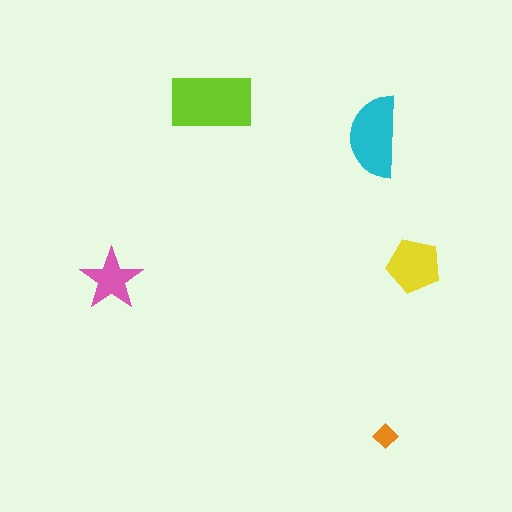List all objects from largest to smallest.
The lime rectangle, the cyan semicircle, the yellow pentagon, the pink star, the orange diamond.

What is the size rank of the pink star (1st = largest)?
4th.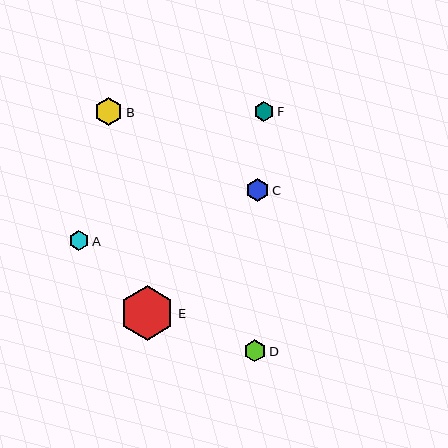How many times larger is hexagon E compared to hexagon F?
Hexagon E is approximately 2.8 times the size of hexagon F.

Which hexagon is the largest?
Hexagon E is the largest with a size of approximately 54 pixels.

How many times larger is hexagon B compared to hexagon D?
Hexagon B is approximately 1.3 times the size of hexagon D.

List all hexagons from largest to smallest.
From largest to smallest: E, B, C, D, A, F.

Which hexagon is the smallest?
Hexagon F is the smallest with a size of approximately 19 pixels.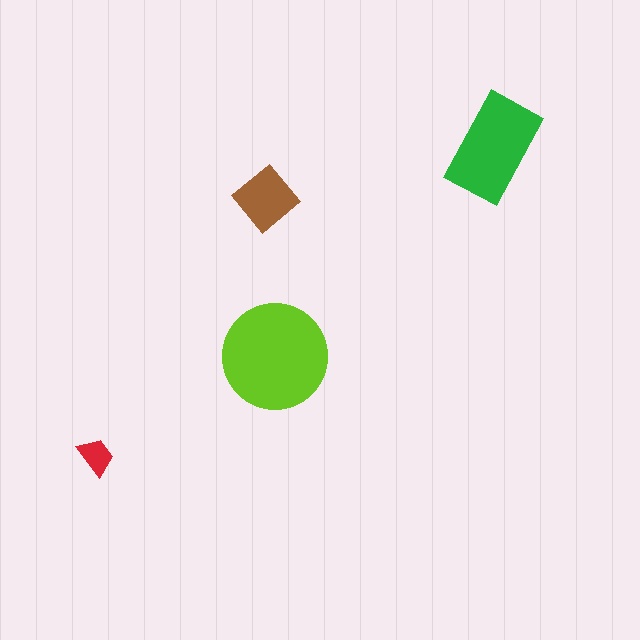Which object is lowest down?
The red trapezoid is bottommost.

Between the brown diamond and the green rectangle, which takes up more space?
The green rectangle.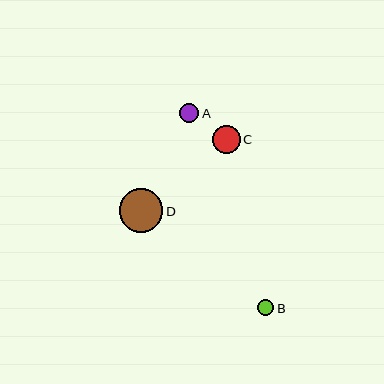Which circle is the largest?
Circle D is the largest with a size of approximately 43 pixels.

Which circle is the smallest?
Circle B is the smallest with a size of approximately 16 pixels.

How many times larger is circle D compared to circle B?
Circle D is approximately 2.7 times the size of circle B.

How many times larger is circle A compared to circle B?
Circle A is approximately 1.2 times the size of circle B.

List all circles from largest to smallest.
From largest to smallest: D, C, A, B.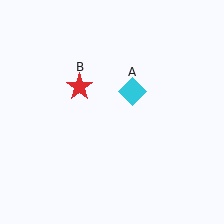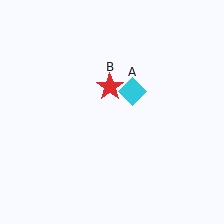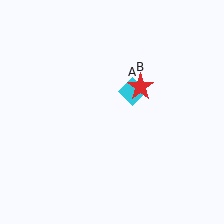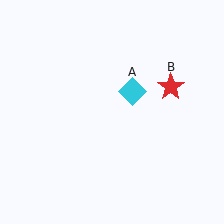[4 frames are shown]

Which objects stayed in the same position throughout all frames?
Cyan diamond (object A) remained stationary.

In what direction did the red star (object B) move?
The red star (object B) moved right.